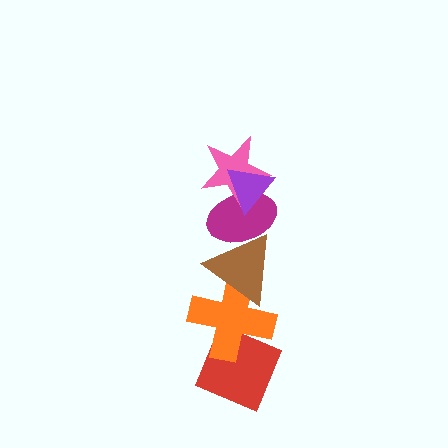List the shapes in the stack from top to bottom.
From top to bottom: the purple triangle, the pink star, the magenta ellipse, the brown triangle, the orange cross, the red diamond.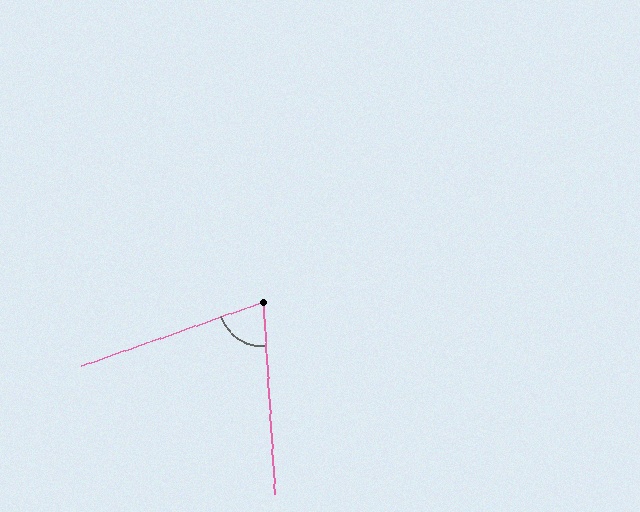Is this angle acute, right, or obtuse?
It is acute.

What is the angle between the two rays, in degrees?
Approximately 74 degrees.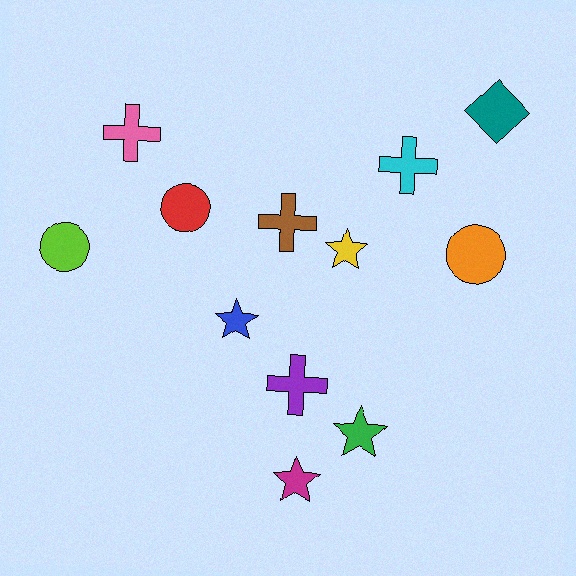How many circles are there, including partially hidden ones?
There are 3 circles.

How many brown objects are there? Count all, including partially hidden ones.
There is 1 brown object.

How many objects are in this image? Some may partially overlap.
There are 12 objects.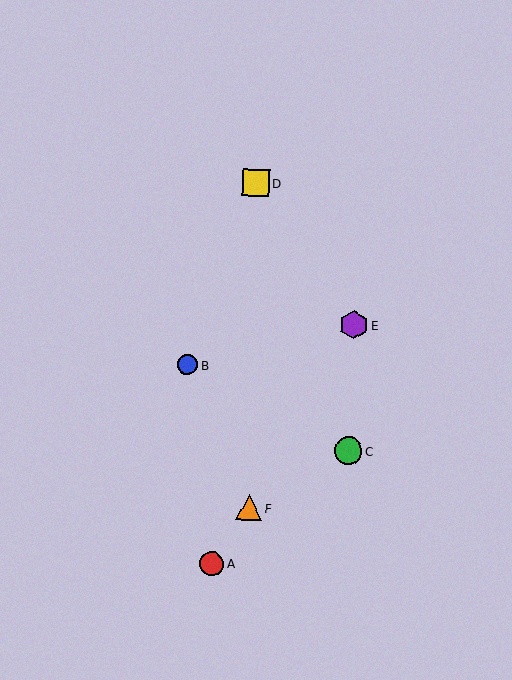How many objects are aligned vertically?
2 objects (C, E) are aligned vertically.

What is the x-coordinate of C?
Object C is at x≈348.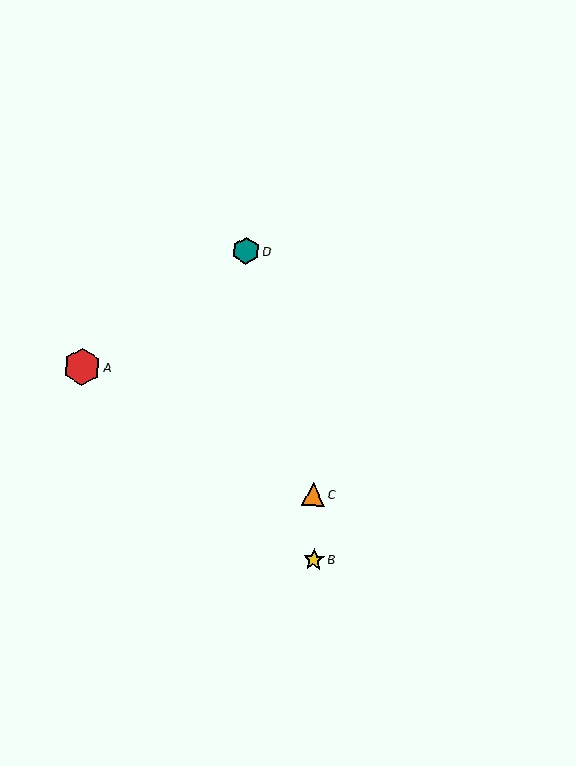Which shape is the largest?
The red hexagon (labeled A) is the largest.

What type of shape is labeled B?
Shape B is a yellow star.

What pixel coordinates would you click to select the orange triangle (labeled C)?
Click at (314, 494) to select the orange triangle C.